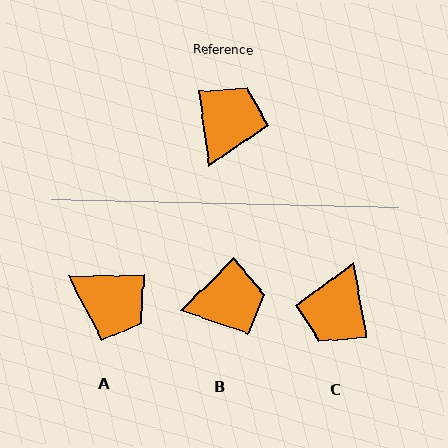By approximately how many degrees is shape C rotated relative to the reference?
Approximately 178 degrees clockwise.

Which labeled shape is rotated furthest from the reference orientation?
C, about 178 degrees away.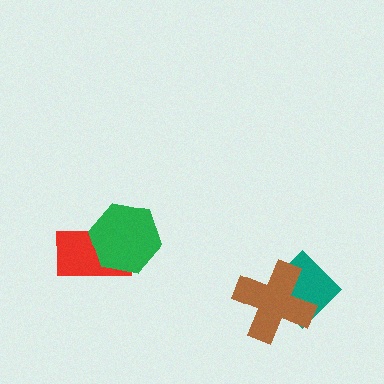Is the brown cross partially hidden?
No, no other shape covers it.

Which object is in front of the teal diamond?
The brown cross is in front of the teal diamond.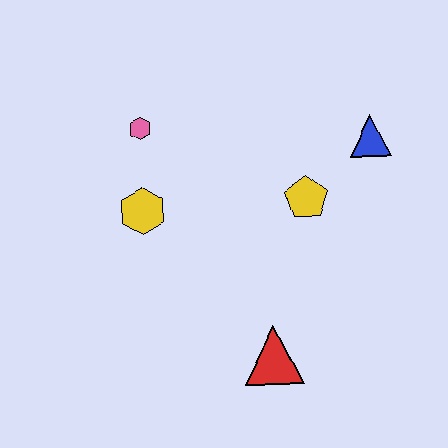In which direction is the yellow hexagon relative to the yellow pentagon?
The yellow hexagon is to the left of the yellow pentagon.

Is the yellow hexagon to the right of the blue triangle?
No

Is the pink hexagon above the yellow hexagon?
Yes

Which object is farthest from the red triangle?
The pink hexagon is farthest from the red triangle.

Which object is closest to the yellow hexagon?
The pink hexagon is closest to the yellow hexagon.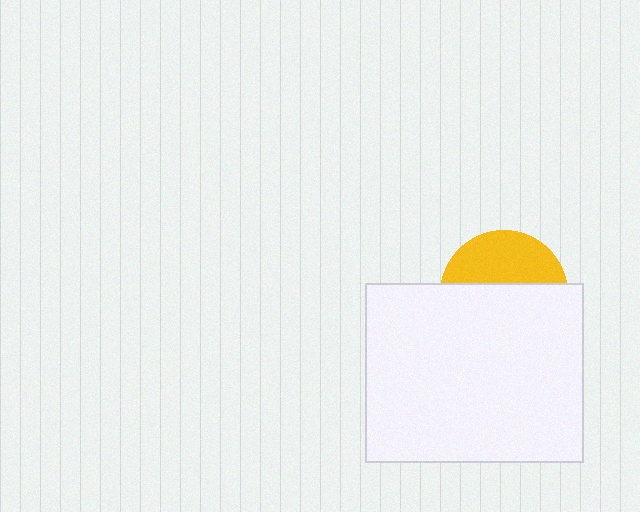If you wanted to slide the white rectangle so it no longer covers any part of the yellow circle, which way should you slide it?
Slide it down — that is the most direct way to separate the two shapes.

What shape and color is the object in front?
The object in front is a white rectangle.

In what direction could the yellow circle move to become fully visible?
The yellow circle could move up. That would shift it out from behind the white rectangle entirely.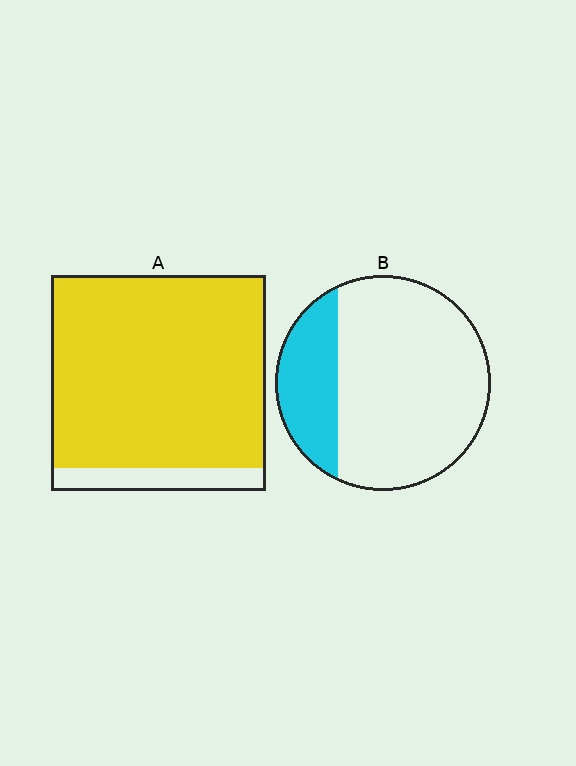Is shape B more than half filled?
No.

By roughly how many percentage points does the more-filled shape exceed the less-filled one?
By roughly 65 percentage points (A over B).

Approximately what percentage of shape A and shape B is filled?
A is approximately 90% and B is approximately 25%.